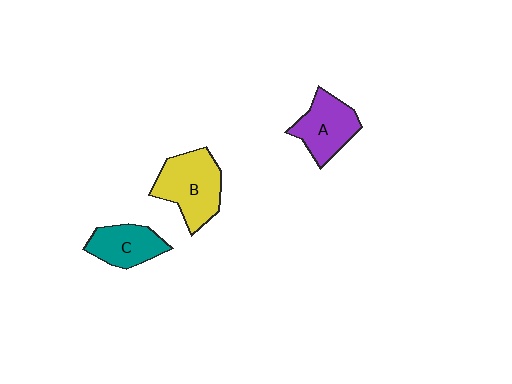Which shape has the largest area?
Shape B (yellow).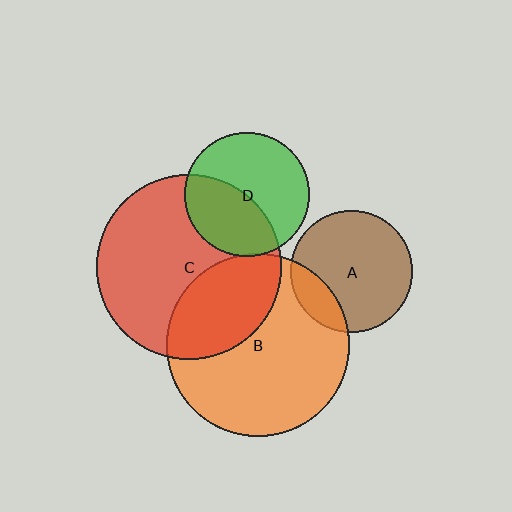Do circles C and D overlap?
Yes.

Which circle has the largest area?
Circle C (red).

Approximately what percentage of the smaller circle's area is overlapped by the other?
Approximately 40%.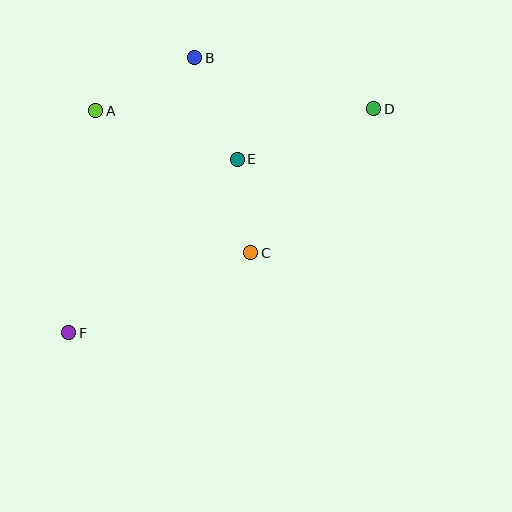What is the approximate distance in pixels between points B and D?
The distance between B and D is approximately 186 pixels.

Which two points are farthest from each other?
Points D and F are farthest from each other.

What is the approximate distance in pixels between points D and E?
The distance between D and E is approximately 146 pixels.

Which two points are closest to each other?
Points C and E are closest to each other.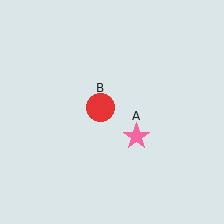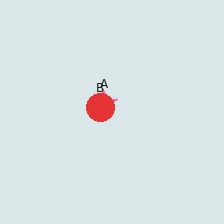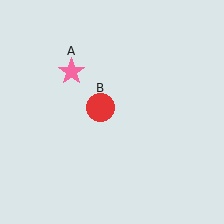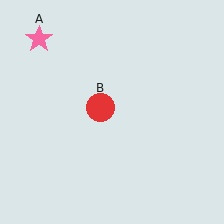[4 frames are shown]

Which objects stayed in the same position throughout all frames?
Red circle (object B) remained stationary.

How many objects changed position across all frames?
1 object changed position: pink star (object A).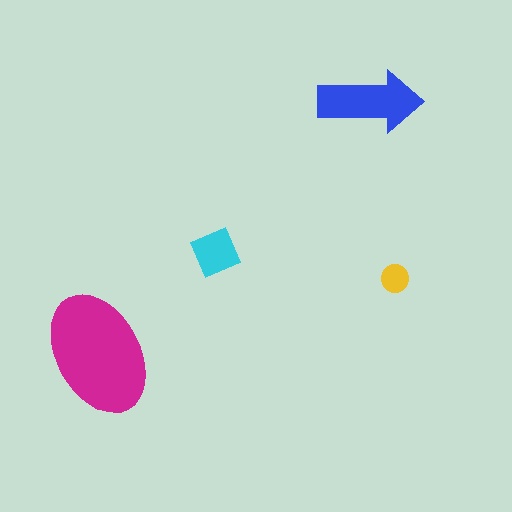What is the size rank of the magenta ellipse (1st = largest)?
1st.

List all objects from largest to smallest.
The magenta ellipse, the blue arrow, the cyan diamond, the yellow circle.